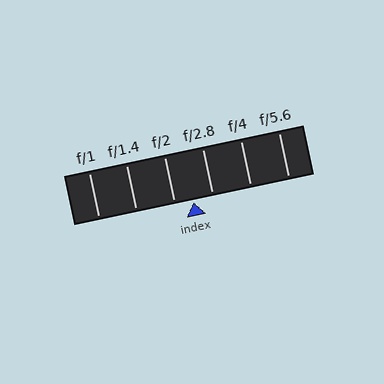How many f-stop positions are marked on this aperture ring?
There are 6 f-stop positions marked.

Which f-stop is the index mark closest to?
The index mark is closest to f/2.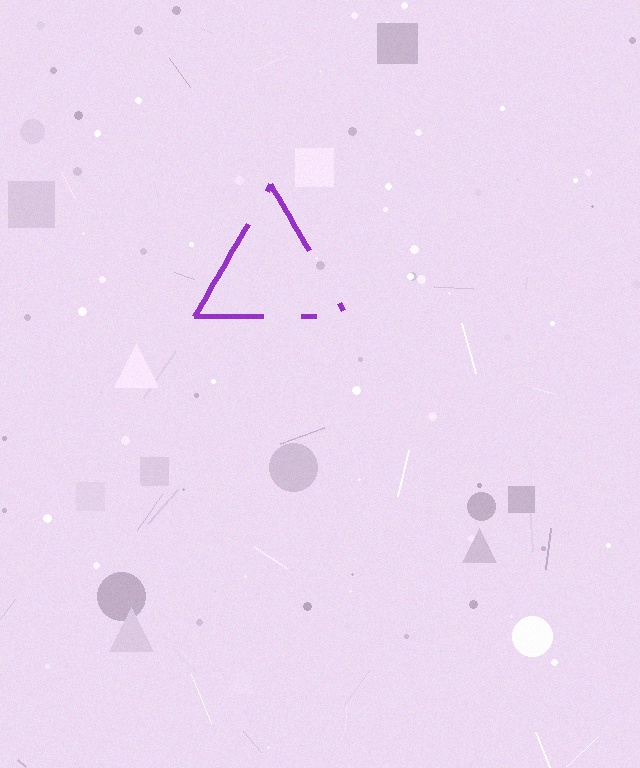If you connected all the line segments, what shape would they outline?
They would outline a triangle.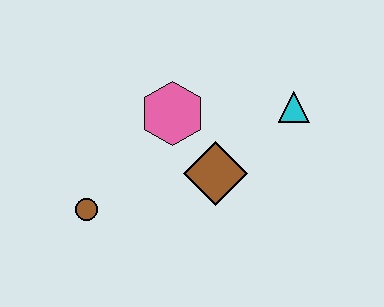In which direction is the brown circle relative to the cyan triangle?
The brown circle is to the left of the cyan triangle.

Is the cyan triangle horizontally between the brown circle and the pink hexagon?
No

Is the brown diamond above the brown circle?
Yes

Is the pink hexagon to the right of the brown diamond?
No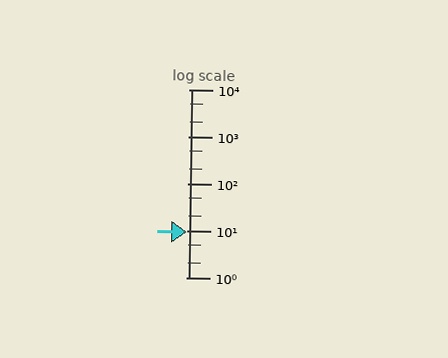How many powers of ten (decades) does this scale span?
The scale spans 4 decades, from 1 to 10000.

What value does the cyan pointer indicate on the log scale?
The pointer indicates approximately 9.3.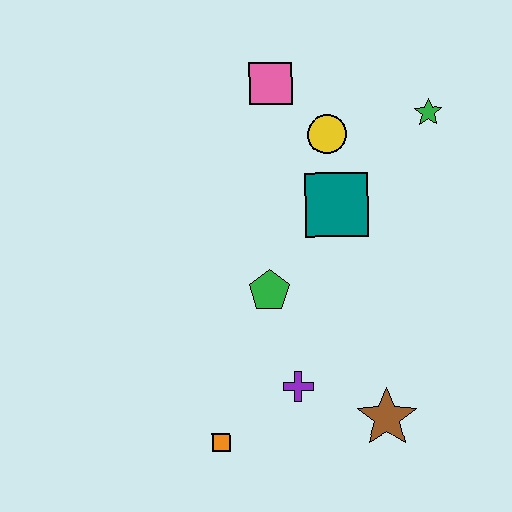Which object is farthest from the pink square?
The orange square is farthest from the pink square.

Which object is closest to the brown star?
The purple cross is closest to the brown star.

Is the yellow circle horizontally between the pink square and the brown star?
Yes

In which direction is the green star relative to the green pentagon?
The green star is above the green pentagon.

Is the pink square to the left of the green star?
Yes